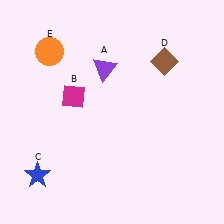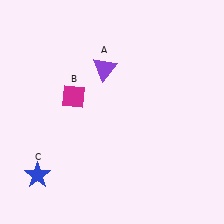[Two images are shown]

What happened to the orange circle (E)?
The orange circle (E) was removed in Image 2. It was in the top-left area of Image 1.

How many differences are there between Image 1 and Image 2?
There are 2 differences between the two images.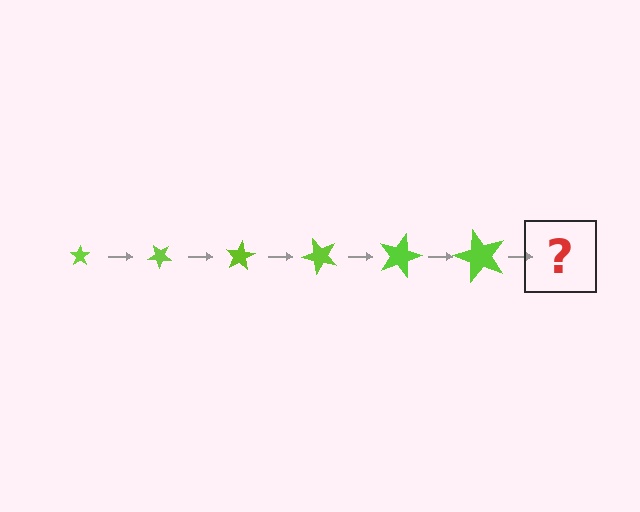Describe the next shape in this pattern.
It should be a star, larger than the previous one and rotated 240 degrees from the start.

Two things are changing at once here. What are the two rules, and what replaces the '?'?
The two rules are that the star grows larger each step and it rotates 40 degrees each step. The '?' should be a star, larger than the previous one and rotated 240 degrees from the start.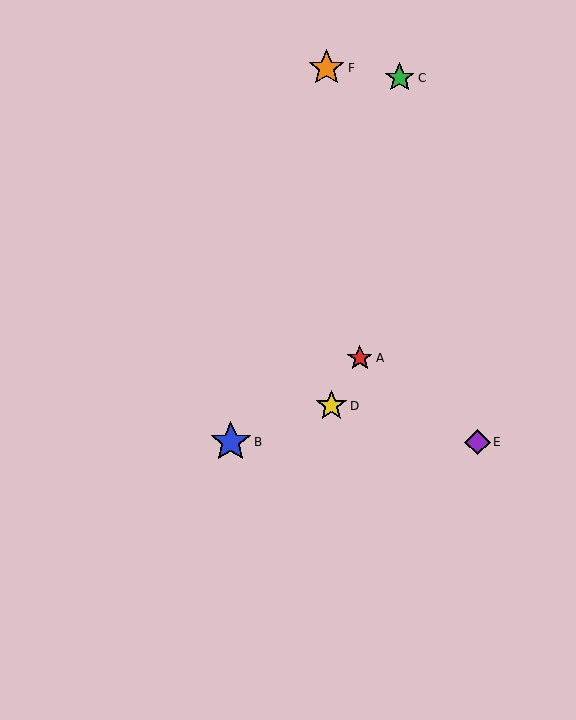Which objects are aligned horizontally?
Objects B, E are aligned horizontally.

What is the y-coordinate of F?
Object F is at y≈68.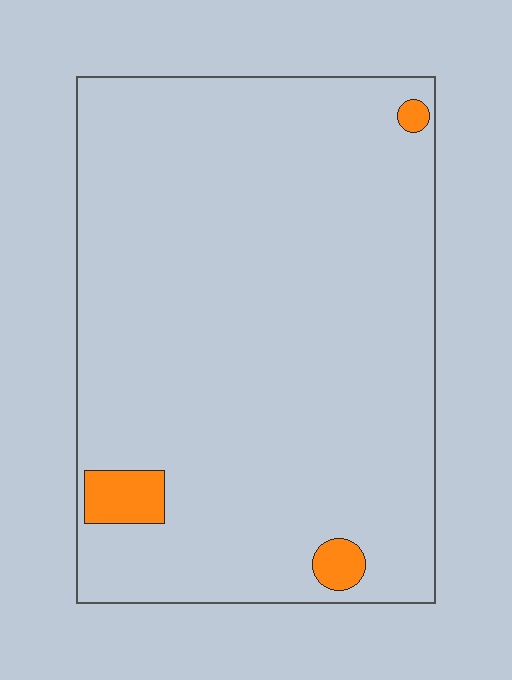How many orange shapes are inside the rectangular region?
3.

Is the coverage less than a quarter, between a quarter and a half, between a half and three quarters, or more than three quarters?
Less than a quarter.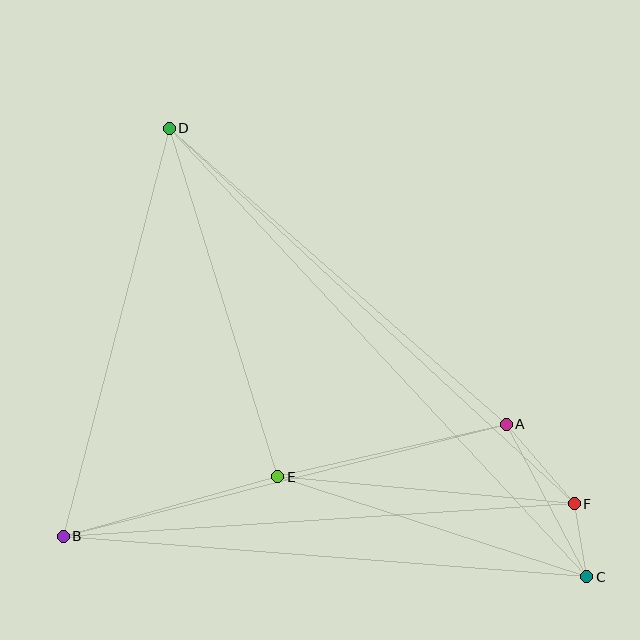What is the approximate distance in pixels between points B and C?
The distance between B and C is approximately 525 pixels.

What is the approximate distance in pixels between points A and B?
The distance between A and B is approximately 457 pixels.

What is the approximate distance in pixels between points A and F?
The distance between A and F is approximately 104 pixels.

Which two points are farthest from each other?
Points C and D are farthest from each other.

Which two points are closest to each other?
Points C and F are closest to each other.